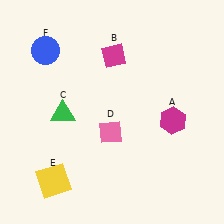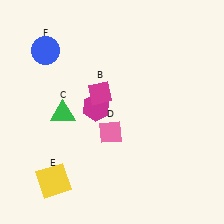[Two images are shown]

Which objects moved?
The objects that moved are: the magenta hexagon (A), the magenta diamond (B).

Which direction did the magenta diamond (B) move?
The magenta diamond (B) moved down.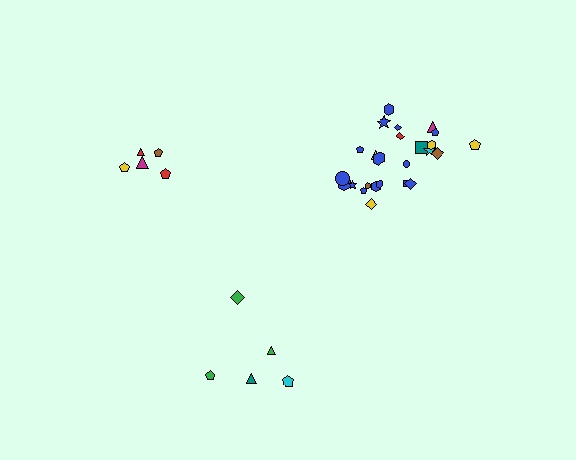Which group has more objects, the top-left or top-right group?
The top-right group.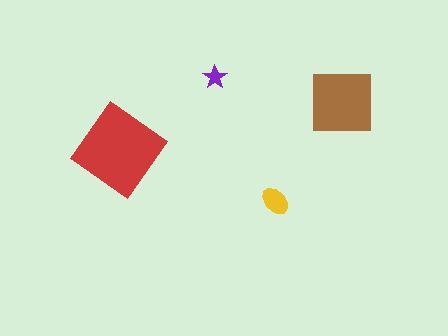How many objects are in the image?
There are 4 objects in the image.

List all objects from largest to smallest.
The red diamond, the brown square, the yellow ellipse, the purple star.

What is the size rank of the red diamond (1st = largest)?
1st.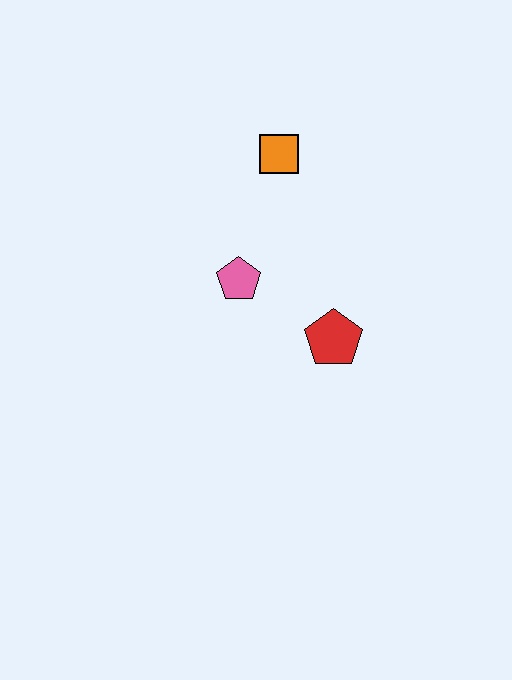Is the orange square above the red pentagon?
Yes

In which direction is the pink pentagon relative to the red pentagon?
The pink pentagon is to the left of the red pentagon.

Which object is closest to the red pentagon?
The pink pentagon is closest to the red pentagon.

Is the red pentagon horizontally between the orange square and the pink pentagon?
No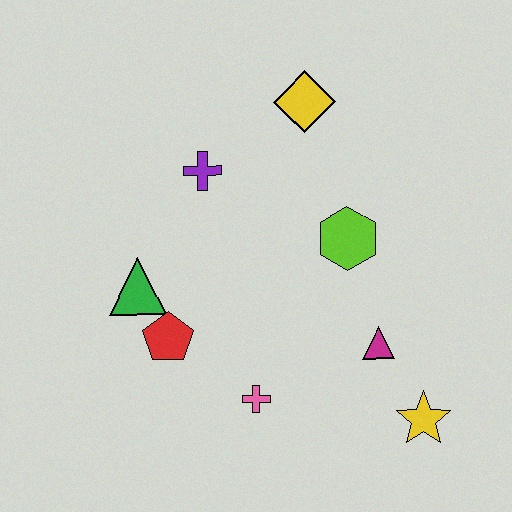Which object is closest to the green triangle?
The red pentagon is closest to the green triangle.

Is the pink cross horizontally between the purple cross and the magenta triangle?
Yes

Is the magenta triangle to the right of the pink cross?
Yes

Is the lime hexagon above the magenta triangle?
Yes